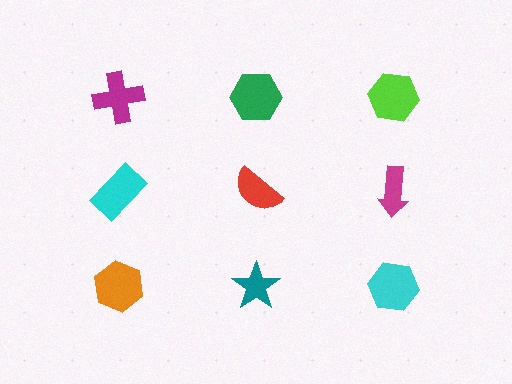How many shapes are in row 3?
3 shapes.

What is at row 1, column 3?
A lime hexagon.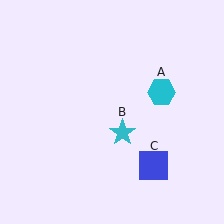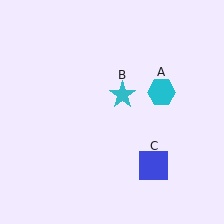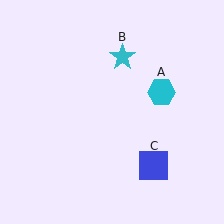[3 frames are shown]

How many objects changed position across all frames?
1 object changed position: cyan star (object B).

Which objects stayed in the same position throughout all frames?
Cyan hexagon (object A) and blue square (object C) remained stationary.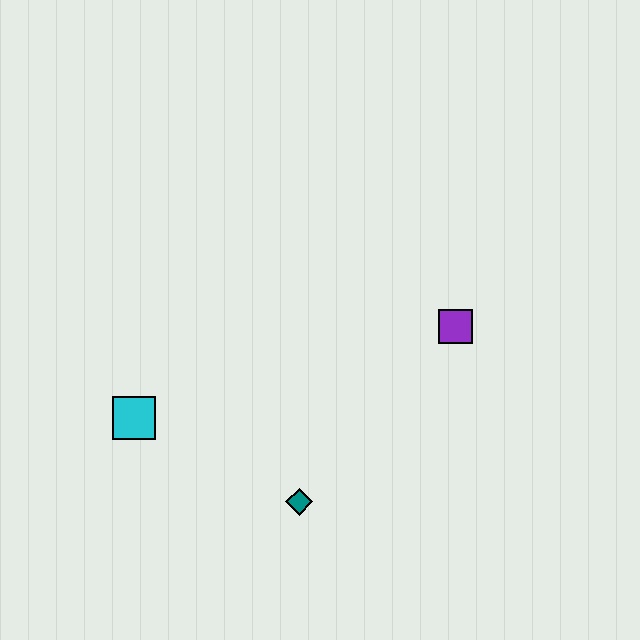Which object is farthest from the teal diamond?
The purple square is farthest from the teal diamond.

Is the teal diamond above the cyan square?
No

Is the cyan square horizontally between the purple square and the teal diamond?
No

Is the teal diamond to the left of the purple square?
Yes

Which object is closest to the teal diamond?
The cyan square is closest to the teal diamond.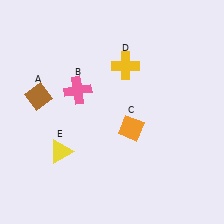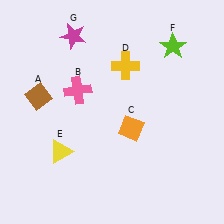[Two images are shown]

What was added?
A lime star (F), a magenta star (G) were added in Image 2.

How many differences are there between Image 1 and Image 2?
There are 2 differences between the two images.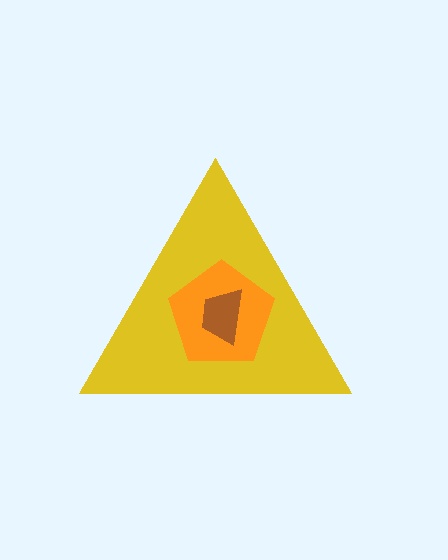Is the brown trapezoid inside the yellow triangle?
Yes.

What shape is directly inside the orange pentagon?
The brown trapezoid.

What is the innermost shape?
The brown trapezoid.